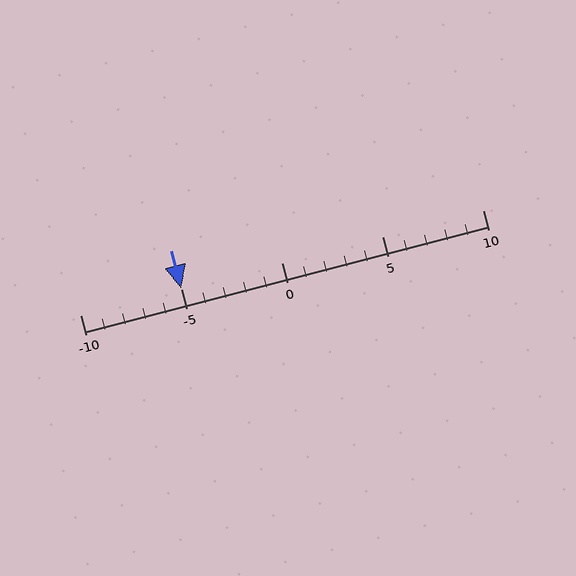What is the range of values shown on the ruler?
The ruler shows values from -10 to 10.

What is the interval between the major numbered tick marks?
The major tick marks are spaced 5 units apart.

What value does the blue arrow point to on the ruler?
The blue arrow points to approximately -5.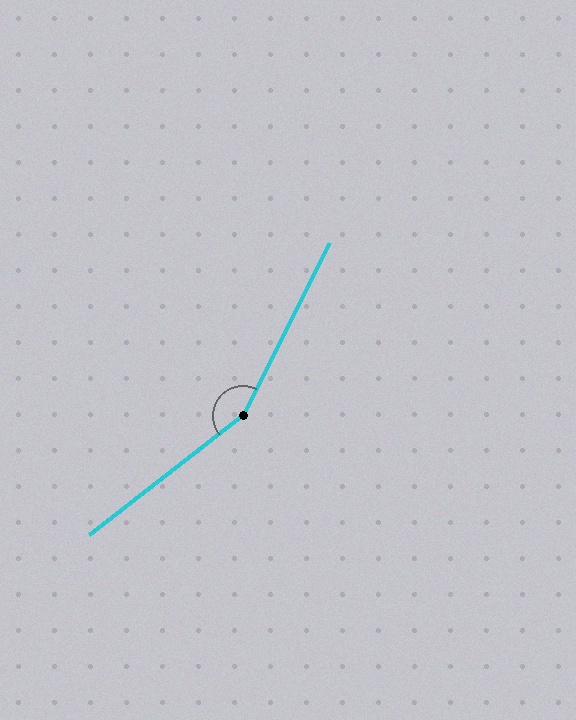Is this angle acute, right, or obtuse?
It is obtuse.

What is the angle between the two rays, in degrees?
Approximately 155 degrees.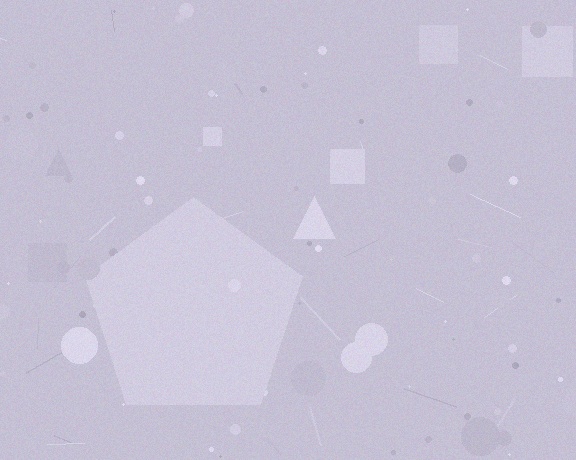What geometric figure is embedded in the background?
A pentagon is embedded in the background.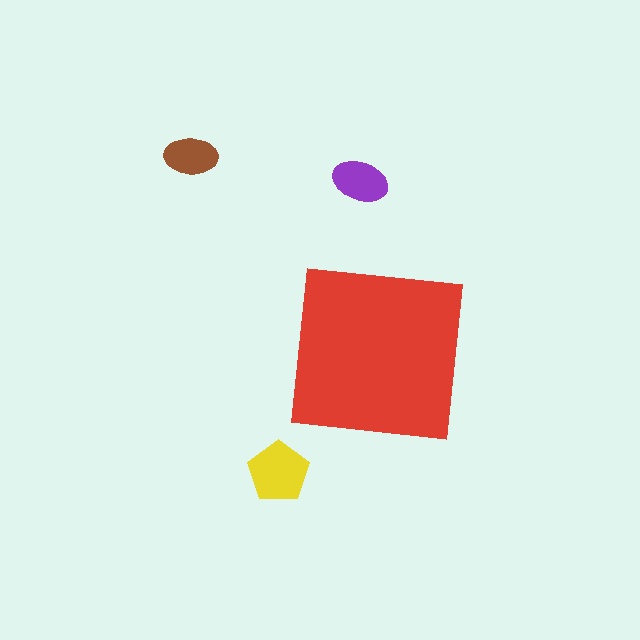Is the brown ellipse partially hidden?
No, the brown ellipse is fully visible.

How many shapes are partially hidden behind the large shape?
0 shapes are partially hidden.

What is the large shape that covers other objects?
A red square.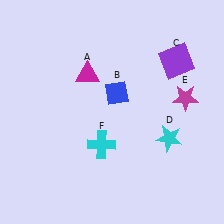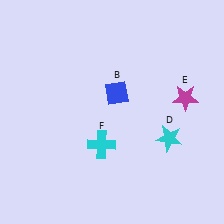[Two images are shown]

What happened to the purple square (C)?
The purple square (C) was removed in Image 2. It was in the top-right area of Image 1.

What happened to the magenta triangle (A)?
The magenta triangle (A) was removed in Image 2. It was in the top-left area of Image 1.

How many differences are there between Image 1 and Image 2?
There are 2 differences between the two images.